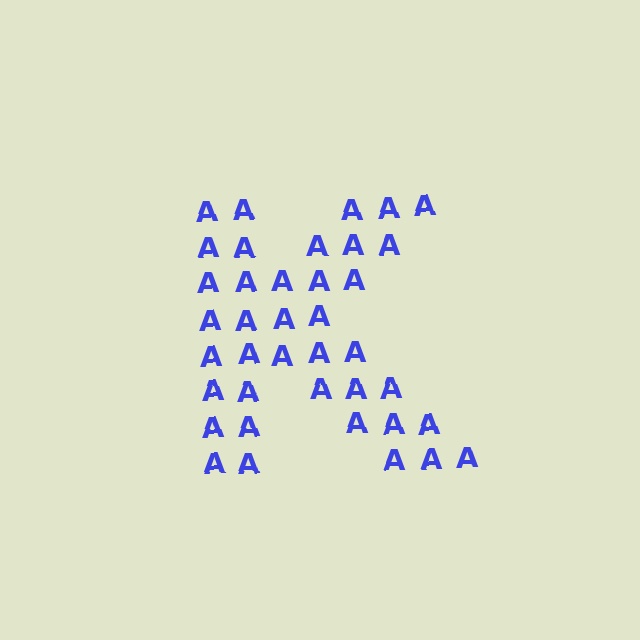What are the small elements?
The small elements are letter A's.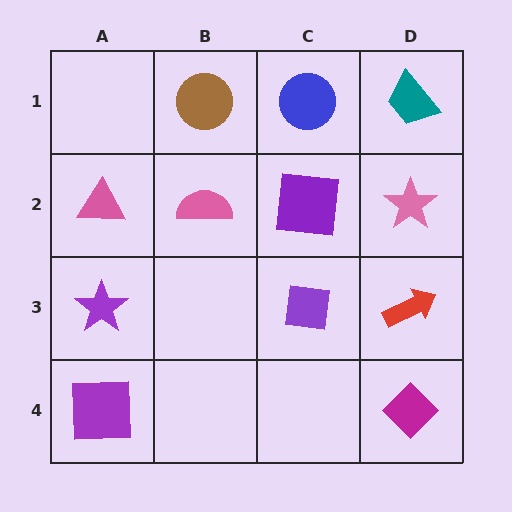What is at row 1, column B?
A brown circle.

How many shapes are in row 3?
3 shapes.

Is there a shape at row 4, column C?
No, that cell is empty.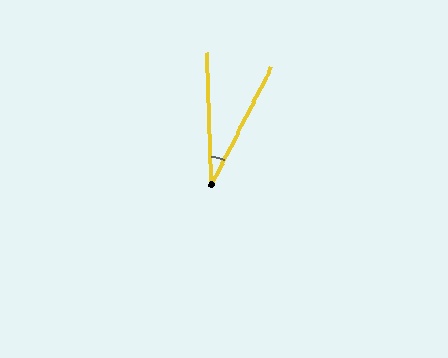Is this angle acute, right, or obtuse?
It is acute.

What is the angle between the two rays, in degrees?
Approximately 29 degrees.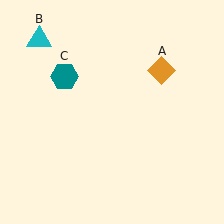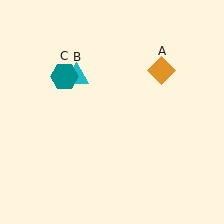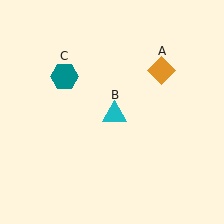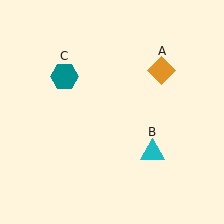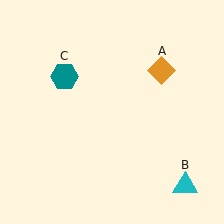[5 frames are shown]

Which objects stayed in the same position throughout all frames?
Orange diamond (object A) and teal hexagon (object C) remained stationary.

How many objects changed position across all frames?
1 object changed position: cyan triangle (object B).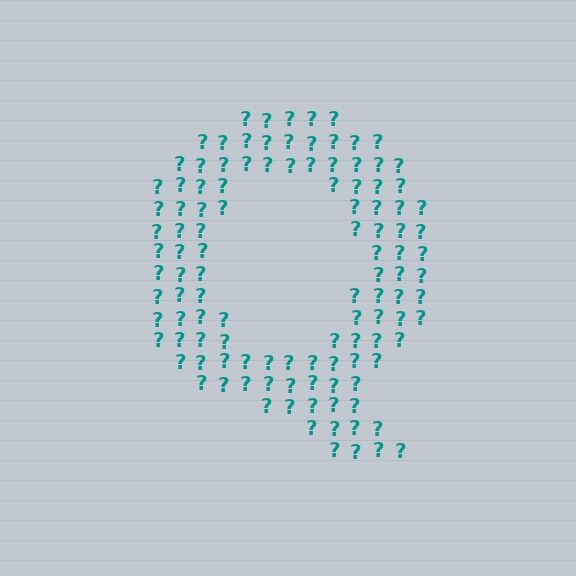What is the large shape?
The large shape is the letter Q.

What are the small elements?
The small elements are question marks.